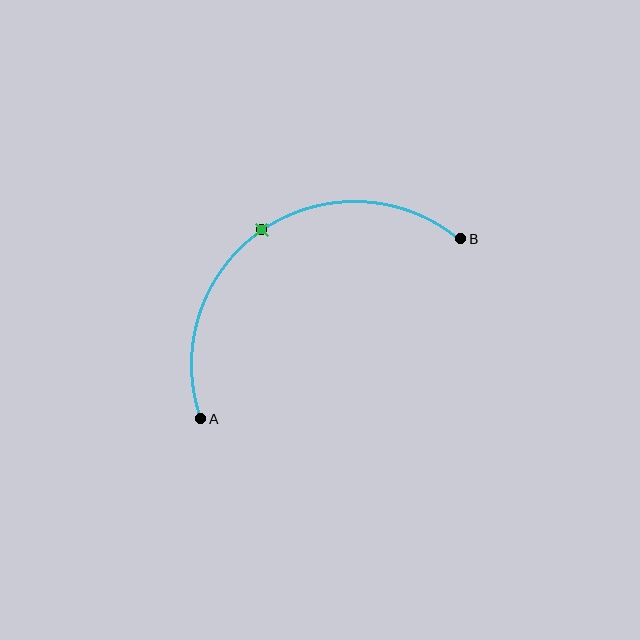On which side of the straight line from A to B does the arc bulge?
The arc bulges above and to the left of the straight line connecting A and B.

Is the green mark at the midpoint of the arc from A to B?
Yes. The green mark lies on the arc at equal arc-length from both A and B — it is the arc midpoint.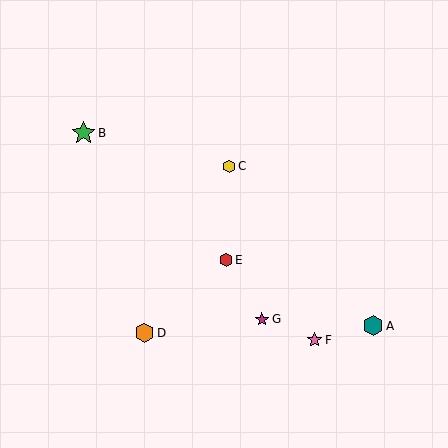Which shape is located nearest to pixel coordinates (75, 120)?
The green star (labeled B) at (83, 133) is nearest to that location.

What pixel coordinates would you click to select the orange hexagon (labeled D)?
Click at (144, 333) to select the orange hexagon D.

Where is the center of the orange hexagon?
The center of the orange hexagon is at (144, 333).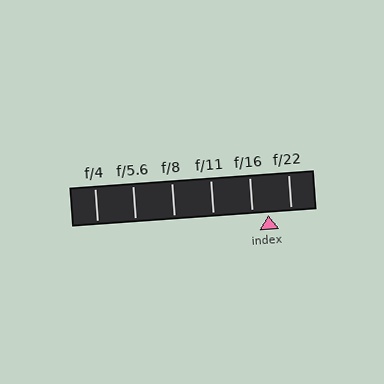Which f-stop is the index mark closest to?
The index mark is closest to f/16.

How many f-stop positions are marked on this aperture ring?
There are 6 f-stop positions marked.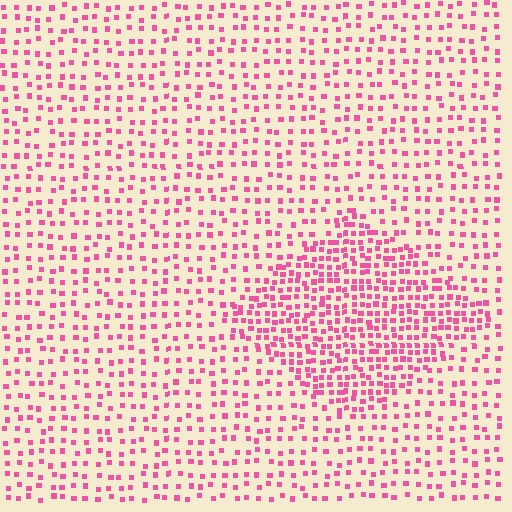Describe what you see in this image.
The image contains small pink elements arranged at two different densities. A diamond-shaped region is visible where the elements are more densely packed than the surrounding area.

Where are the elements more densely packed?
The elements are more densely packed inside the diamond boundary.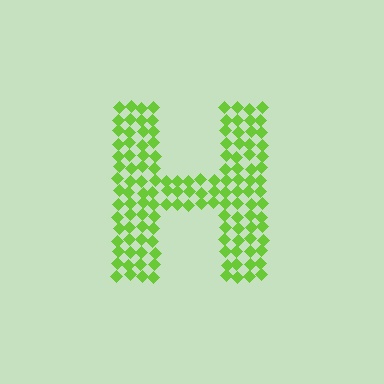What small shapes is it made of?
It is made of small diamonds.